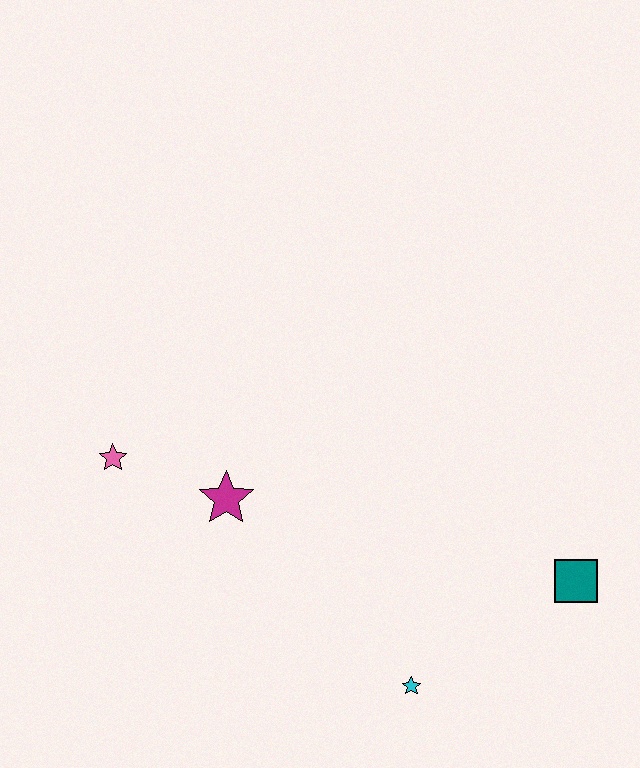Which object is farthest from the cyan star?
The pink star is farthest from the cyan star.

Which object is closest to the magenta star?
The pink star is closest to the magenta star.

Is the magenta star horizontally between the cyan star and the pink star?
Yes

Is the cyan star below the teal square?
Yes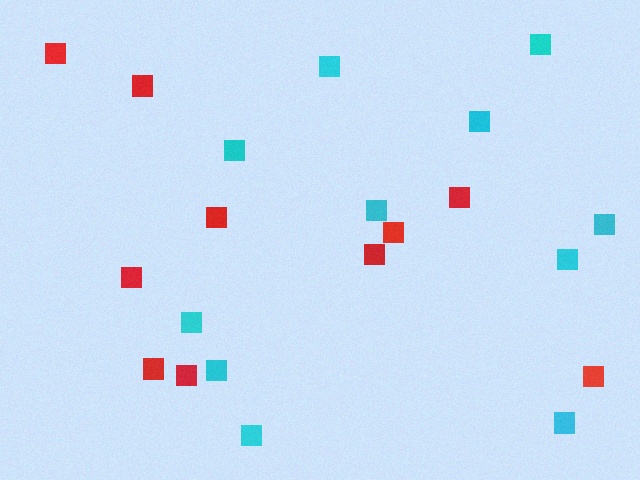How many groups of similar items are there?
There are 2 groups: one group of red squares (10) and one group of cyan squares (11).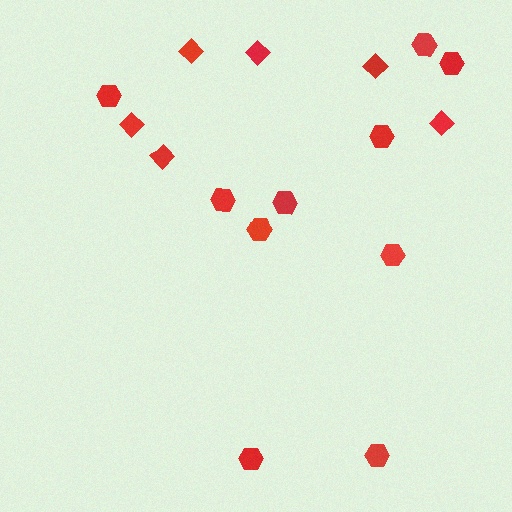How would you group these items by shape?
There are 2 groups: one group of hexagons (10) and one group of diamonds (6).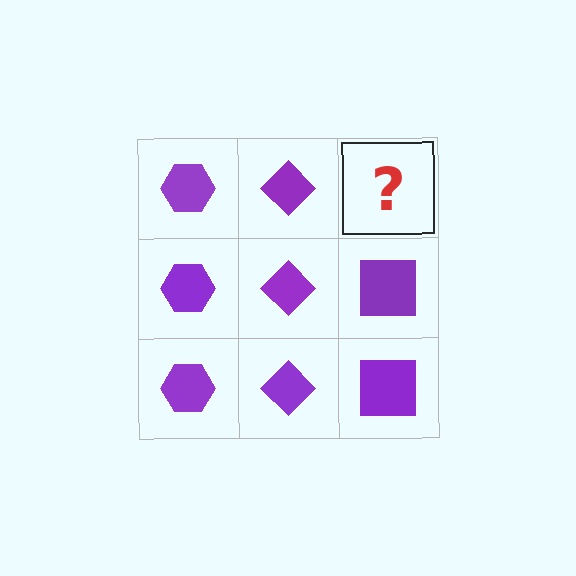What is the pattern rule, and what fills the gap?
The rule is that each column has a consistent shape. The gap should be filled with a purple square.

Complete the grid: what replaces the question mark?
The question mark should be replaced with a purple square.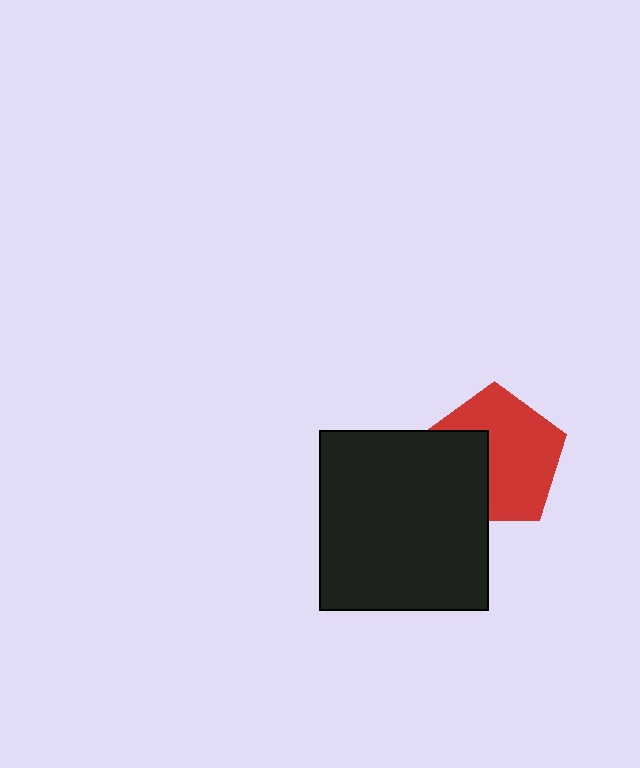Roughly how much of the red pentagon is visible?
About half of it is visible (roughly 64%).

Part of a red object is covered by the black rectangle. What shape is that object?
It is a pentagon.